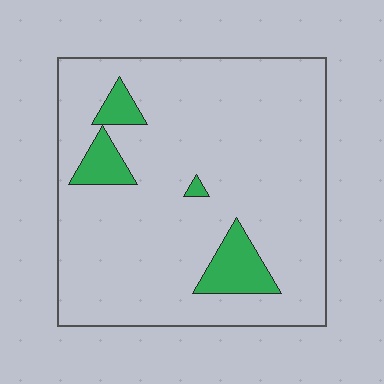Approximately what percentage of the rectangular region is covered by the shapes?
Approximately 10%.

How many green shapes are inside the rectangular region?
4.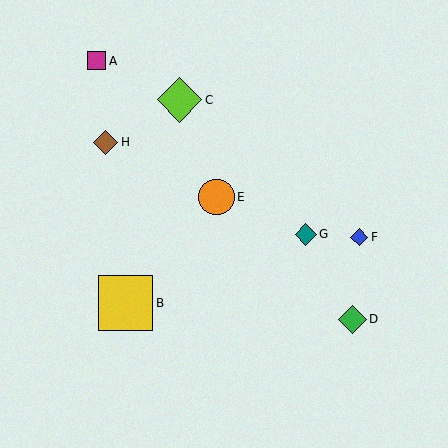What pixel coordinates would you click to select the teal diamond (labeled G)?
Click at (306, 235) to select the teal diamond G.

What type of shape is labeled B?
Shape B is a yellow square.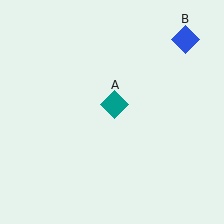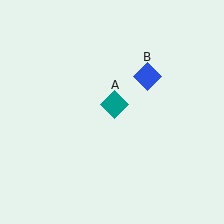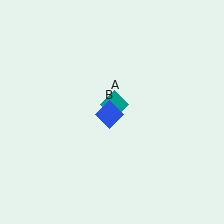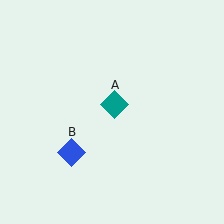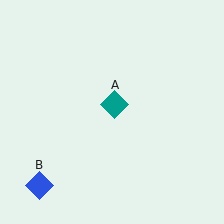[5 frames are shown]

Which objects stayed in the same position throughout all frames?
Teal diamond (object A) remained stationary.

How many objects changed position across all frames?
1 object changed position: blue diamond (object B).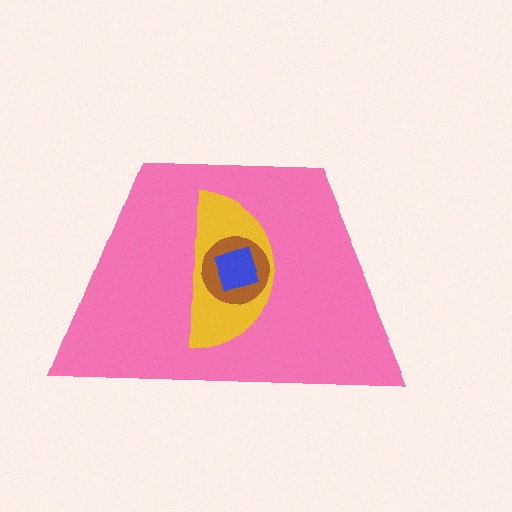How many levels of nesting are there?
4.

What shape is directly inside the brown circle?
The blue diamond.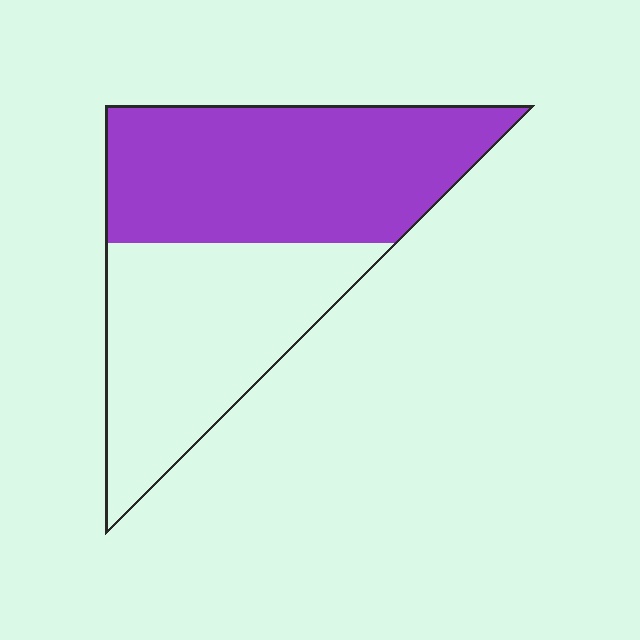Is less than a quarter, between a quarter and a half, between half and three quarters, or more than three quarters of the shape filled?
Between half and three quarters.